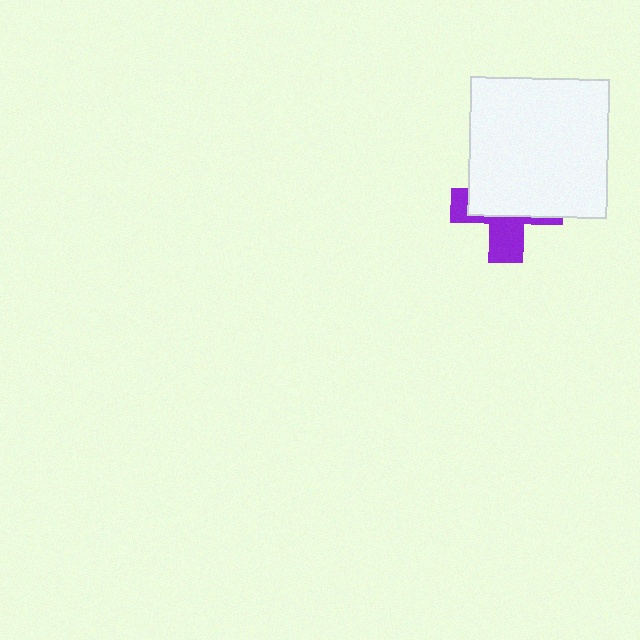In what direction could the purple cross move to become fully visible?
The purple cross could move down. That would shift it out from behind the white square entirely.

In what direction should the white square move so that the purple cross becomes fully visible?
The white square should move up. That is the shortest direction to clear the overlap and leave the purple cross fully visible.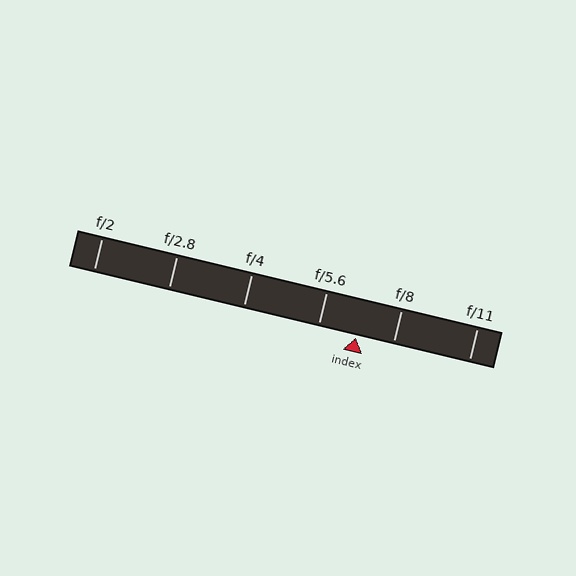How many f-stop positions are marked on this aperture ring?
There are 6 f-stop positions marked.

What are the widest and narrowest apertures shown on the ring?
The widest aperture shown is f/2 and the narrowest is f/11.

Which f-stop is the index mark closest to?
The index mark is closest to f/8.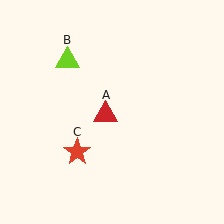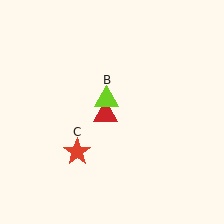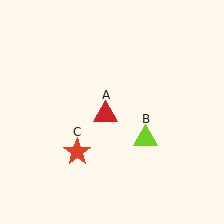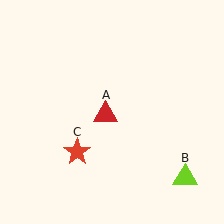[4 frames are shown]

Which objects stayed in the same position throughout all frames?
Red triangle (object A) and red star (object C) remained stationary.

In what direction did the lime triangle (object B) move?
The lime triangle (object B) moved down and to the right.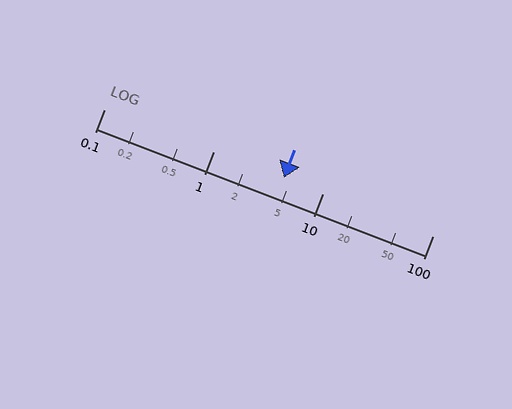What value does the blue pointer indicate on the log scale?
The pointer indicates approximately 4.4.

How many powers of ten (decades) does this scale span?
The scale spans 3 decades, from 0.1 to 100.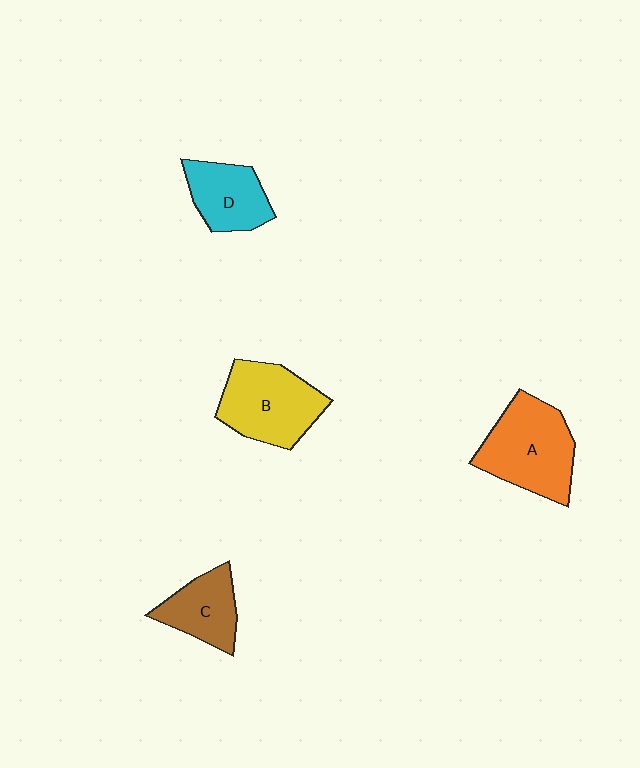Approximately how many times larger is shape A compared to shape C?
Approximately 1.6 times.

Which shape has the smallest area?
Shape C (brown).